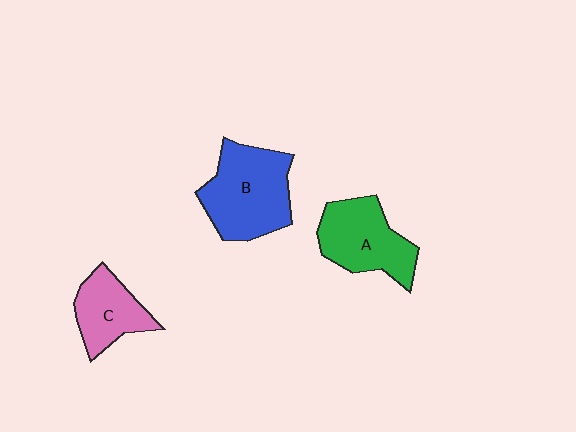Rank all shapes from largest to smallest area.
From largest to smallest: B (blue), A (green), C (pink).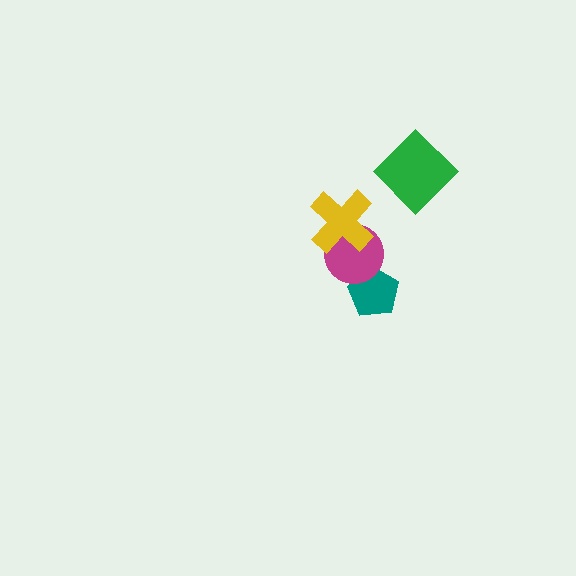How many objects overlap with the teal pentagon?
1 object overlaps with the teal pentagon.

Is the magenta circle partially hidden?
Yes, it is partially covered by another shape.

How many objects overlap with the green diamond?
0 objects overlap with the green diamond.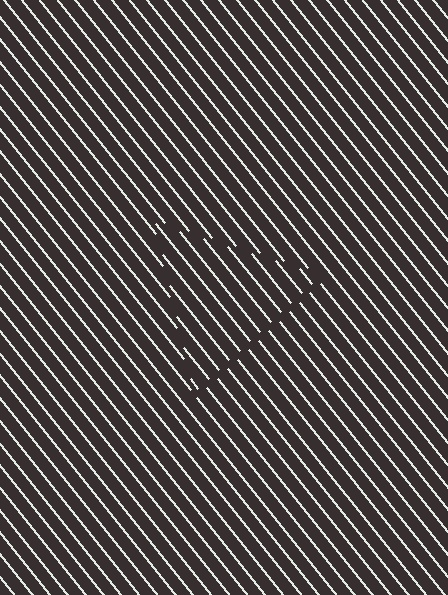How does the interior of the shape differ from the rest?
The interior of the shape contains the same grating, shifted by half a period — the contour is defined by the phase discontinuity where line-ends from the inner and outer gratings abut.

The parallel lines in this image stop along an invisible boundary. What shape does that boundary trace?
An illusory triangle. The interior of the shape contains the same grating, shifted by half a period — the contour is defined by the phase discontinuity where line-ends from the inner and outer gratings abut.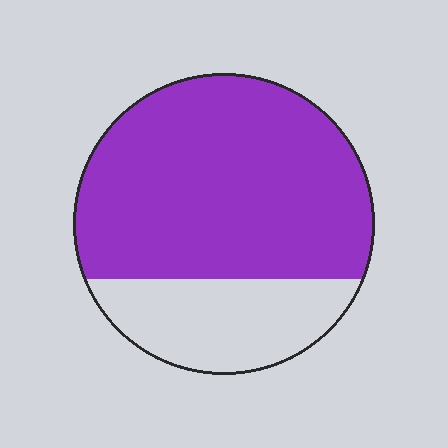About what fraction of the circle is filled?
About three quarters (3/4).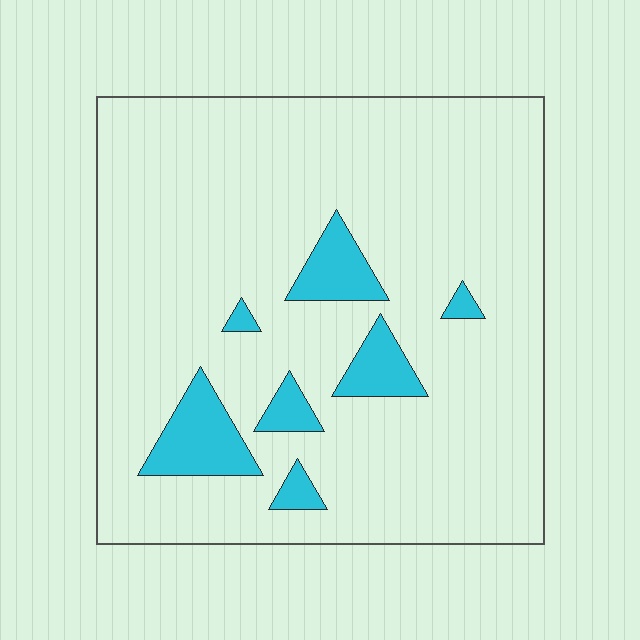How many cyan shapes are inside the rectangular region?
7.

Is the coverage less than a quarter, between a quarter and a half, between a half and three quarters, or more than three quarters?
Less than a quarter.